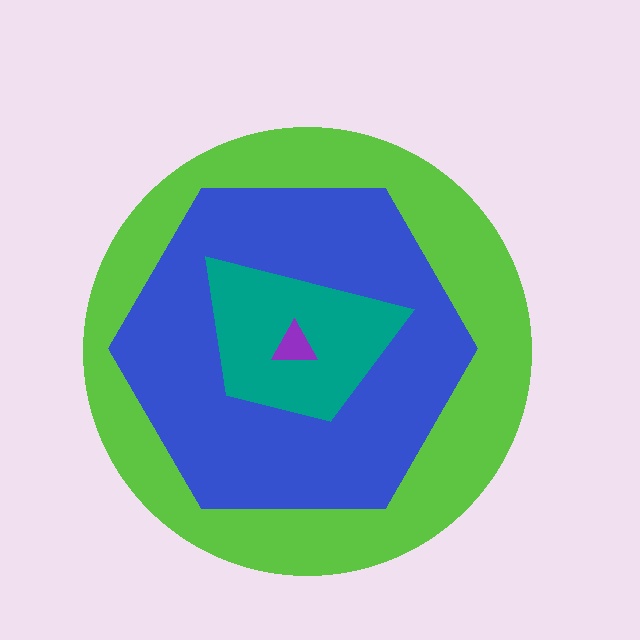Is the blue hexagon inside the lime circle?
Yes.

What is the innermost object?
The purple triangle.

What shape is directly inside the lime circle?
The blue hexagon.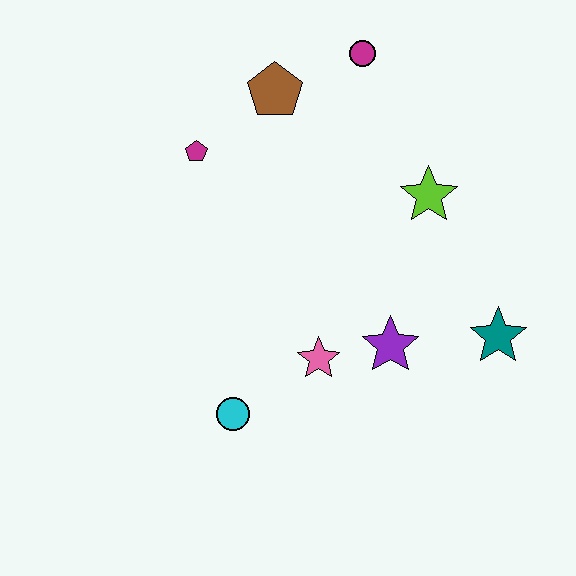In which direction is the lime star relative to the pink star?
The lime star is above the pink star.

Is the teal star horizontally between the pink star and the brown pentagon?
No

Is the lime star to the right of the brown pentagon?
Yes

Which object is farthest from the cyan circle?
The magenta circle is farthest from the cyan circle.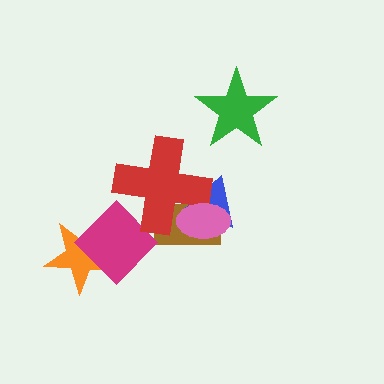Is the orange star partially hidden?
Yes, it is partially covered by another shape.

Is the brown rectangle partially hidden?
Yes, it is partially covered by another shape.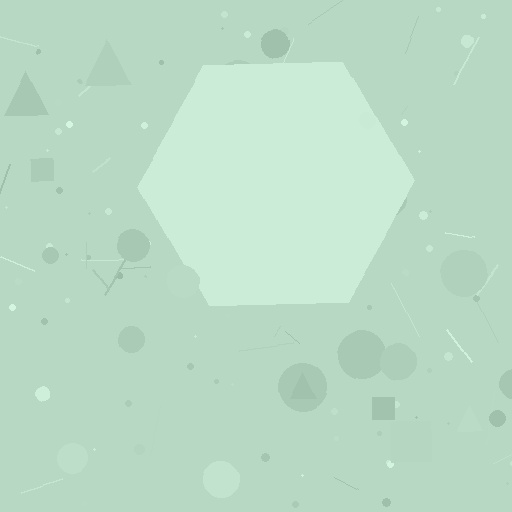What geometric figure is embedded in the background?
A hexagon is embedded in the background.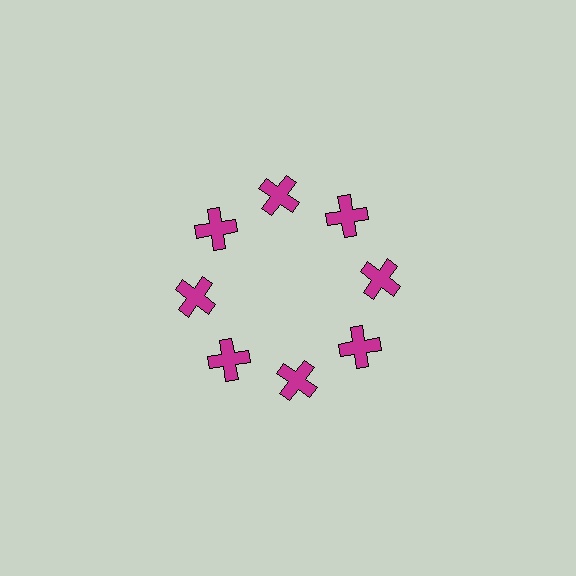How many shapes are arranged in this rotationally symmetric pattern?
There are 8 shapes, arranged in 8 groups of 1.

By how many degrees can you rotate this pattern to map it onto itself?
The pattern maps onto itself every 45 degrees of rotation.